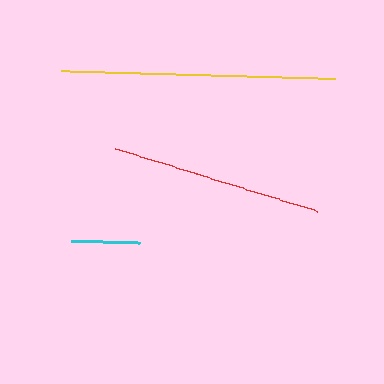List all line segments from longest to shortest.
From longest to shortest: yellow, red, cyan.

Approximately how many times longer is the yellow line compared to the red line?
The yellow line is approximately 1.3 times the length of the red line.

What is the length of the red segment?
The red segment is approximately 211 pixels long.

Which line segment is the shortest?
The cyan line is the shortest at approximately 69 pixels.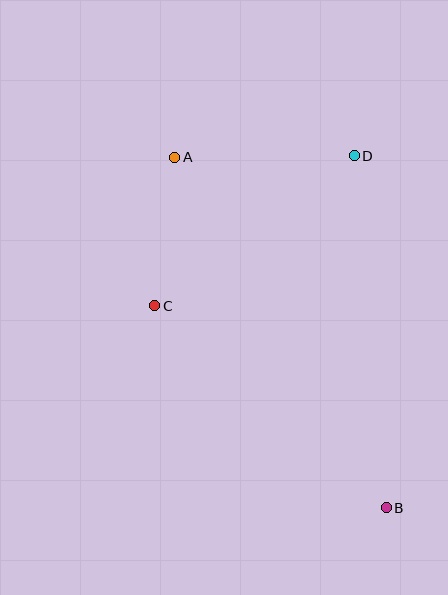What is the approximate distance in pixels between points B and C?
The distance between B and C is approximately 307 pixels.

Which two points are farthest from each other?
Points A and B are farthest from each other.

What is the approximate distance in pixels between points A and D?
The distance between A and D is approximately 180 pixels.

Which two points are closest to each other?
Points A and C are closest to each other.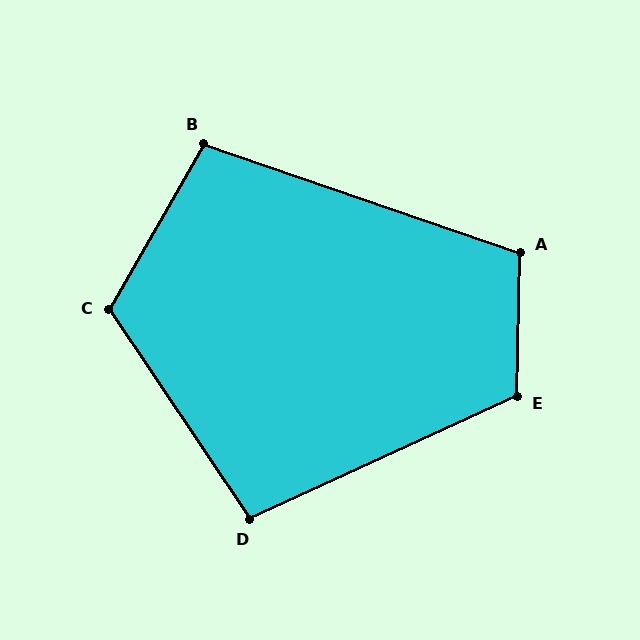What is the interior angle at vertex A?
Approximately 108 degrees (obtuse).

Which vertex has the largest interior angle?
C, at approximately 116 degrees.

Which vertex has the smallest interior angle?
D, at approximately 99 degrees.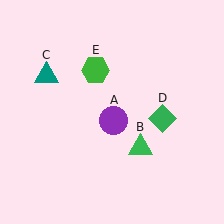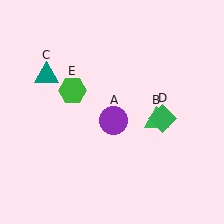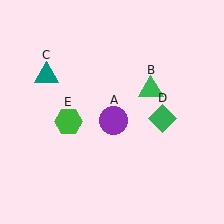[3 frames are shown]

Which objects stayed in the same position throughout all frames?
Purple circle (object A) and teal triangle (object C) and green diamond (object D) remained stationary.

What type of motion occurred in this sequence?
The green triangle (object B), green hexagon (object E) rotated counterclockwise around the center of the scene.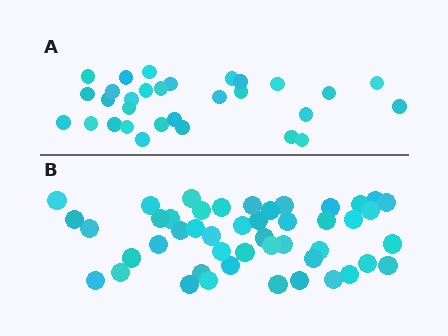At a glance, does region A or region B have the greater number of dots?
Region B (the bottom region) has more dots.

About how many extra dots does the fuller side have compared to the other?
Region B has approximately 15 more dots than region A.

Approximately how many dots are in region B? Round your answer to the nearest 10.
About 50 dots. (The exact count is 47, which rounds to 50.)